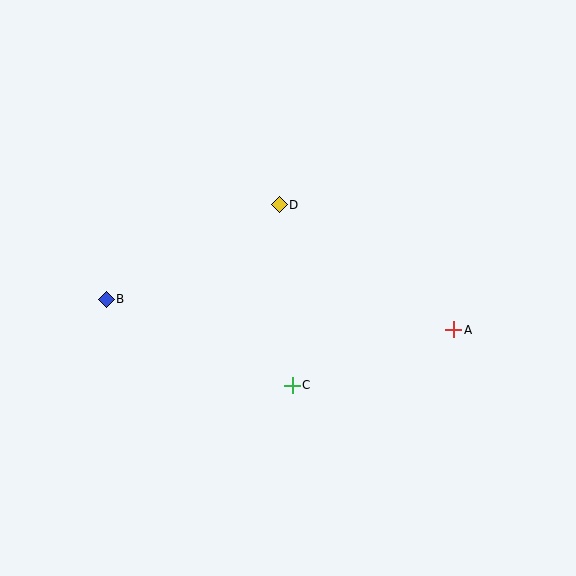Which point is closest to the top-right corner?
Point A is closest to the top-right corner.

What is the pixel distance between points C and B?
The distance between C and B is 205 pixels.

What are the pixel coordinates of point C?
Point C is at (292, 385).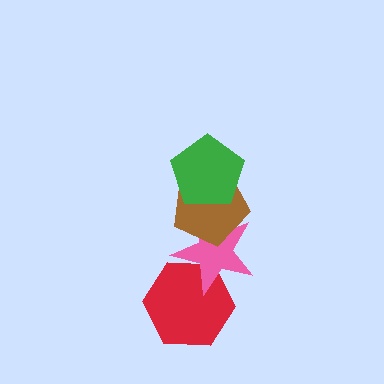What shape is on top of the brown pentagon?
The green pentagon is on top of the brown pentagon.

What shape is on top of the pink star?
The brown pentagon is on top of the pink star.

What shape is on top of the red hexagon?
The pink star is on top of the red hexagon.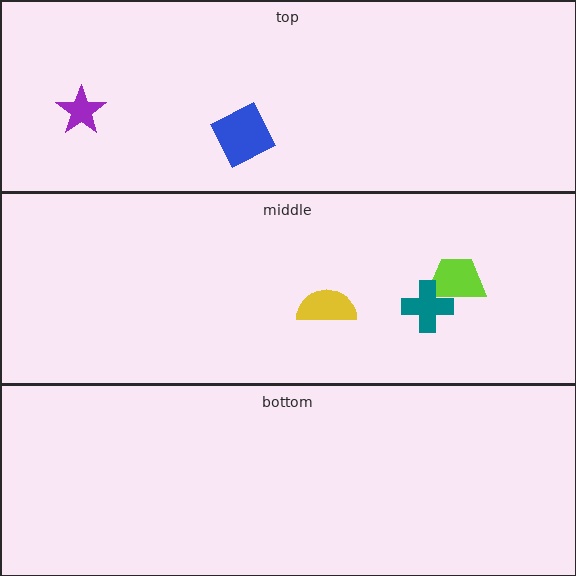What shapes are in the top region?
The blue square, the purple star.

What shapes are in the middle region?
The yellow semicircle, the lime trapezoid, the teal cross.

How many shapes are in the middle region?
3.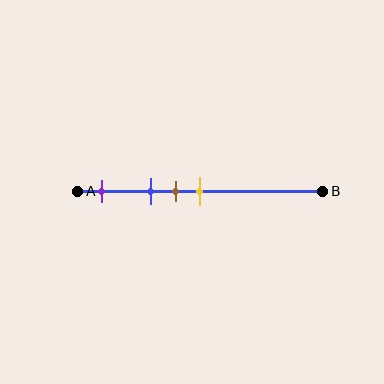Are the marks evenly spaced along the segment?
No, the marks are not evenly spaced.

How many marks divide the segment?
There are 4 marks dividing the segment.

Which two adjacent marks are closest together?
The brown and yellow marks are the closest adjacent pair.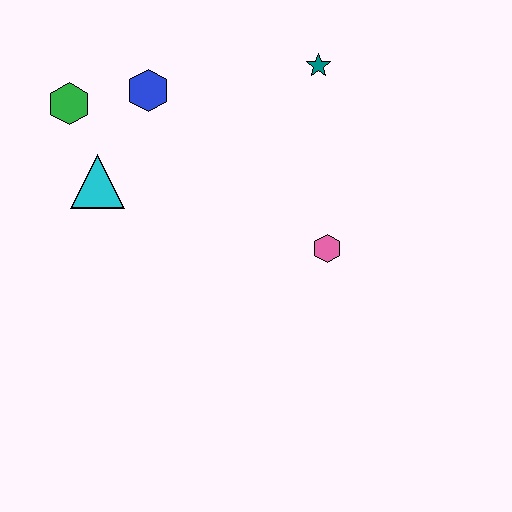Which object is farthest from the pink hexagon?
The green hexagon is farthest from the pink hexagon.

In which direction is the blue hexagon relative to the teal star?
The blue hexagon is to the left of the teal star.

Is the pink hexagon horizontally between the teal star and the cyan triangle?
No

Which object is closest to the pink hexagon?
The teal star is closest to the pink hexagon.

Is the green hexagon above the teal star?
No